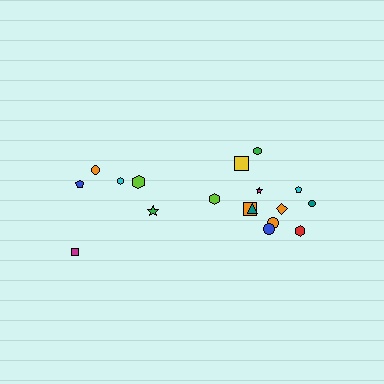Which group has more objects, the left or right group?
The right group.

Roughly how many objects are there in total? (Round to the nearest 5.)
Roughly 20 objects in total.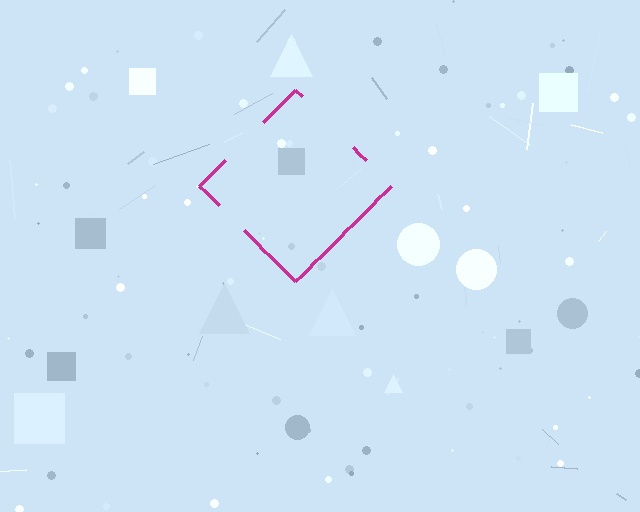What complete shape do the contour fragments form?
The contour fragments form a diamond.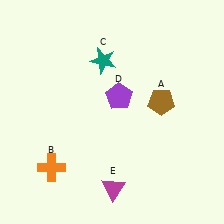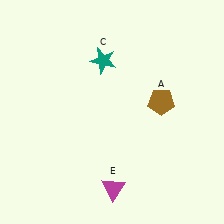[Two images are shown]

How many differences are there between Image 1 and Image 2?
There are 2 differences between the two images.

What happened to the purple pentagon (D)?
The purple pentagon (D) was removed in Image 2. It was in the top-right area of Image 1.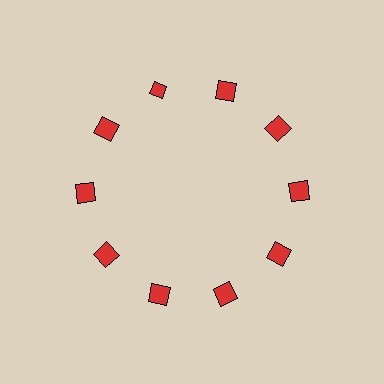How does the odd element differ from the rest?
It has a different shape: diamond instead of square.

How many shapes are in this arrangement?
There are 10 shapes arranged in a ring pattern.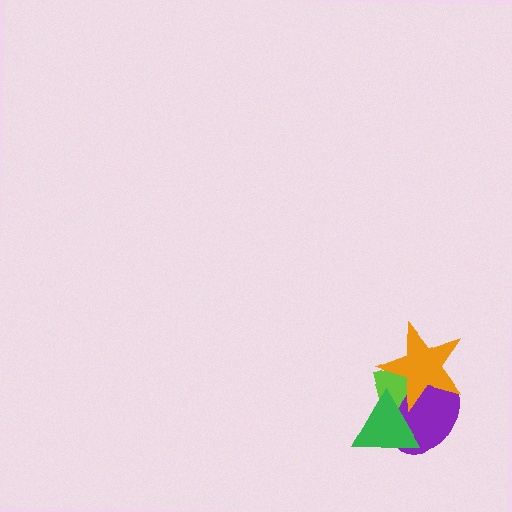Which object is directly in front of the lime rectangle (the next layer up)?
The purple ellipse is directly in front of the lime rectangle.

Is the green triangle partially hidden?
No, no other shape covers it.